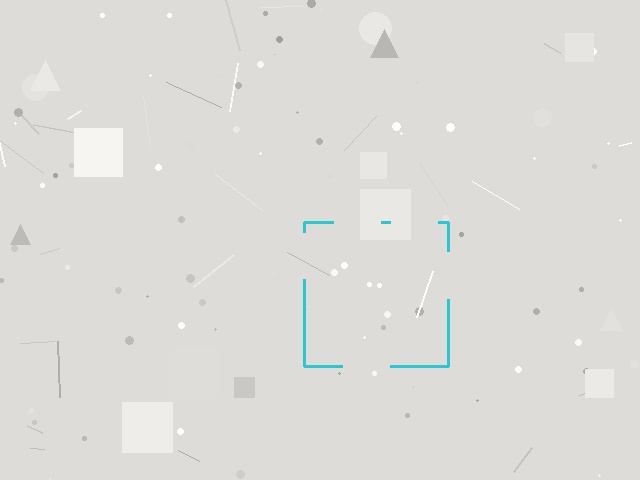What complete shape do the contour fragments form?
The contour fragments form a square.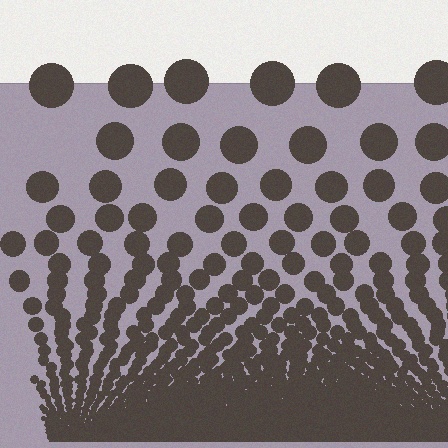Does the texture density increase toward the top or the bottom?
Density increases toward the bottom.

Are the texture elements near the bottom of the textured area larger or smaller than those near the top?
Smaller. The gradient is inverted — elements near the bottom are smaller and denser.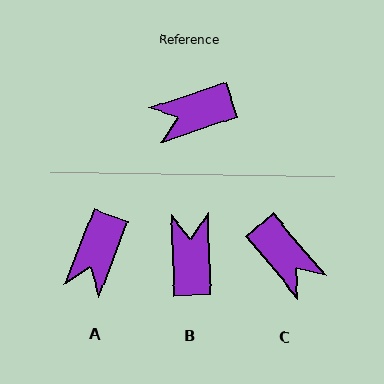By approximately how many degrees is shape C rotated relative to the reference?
Approximately 112 degrees counter-clockwise.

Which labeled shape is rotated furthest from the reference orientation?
C, about 112 degrees away.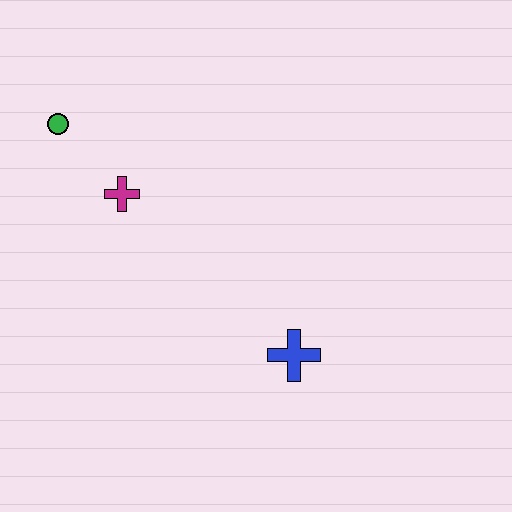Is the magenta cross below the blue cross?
No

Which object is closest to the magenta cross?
The green circle is closest to the magenta cross.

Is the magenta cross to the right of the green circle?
Yes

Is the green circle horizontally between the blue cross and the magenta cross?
No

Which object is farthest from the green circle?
The blue cross is farthest from the green circle.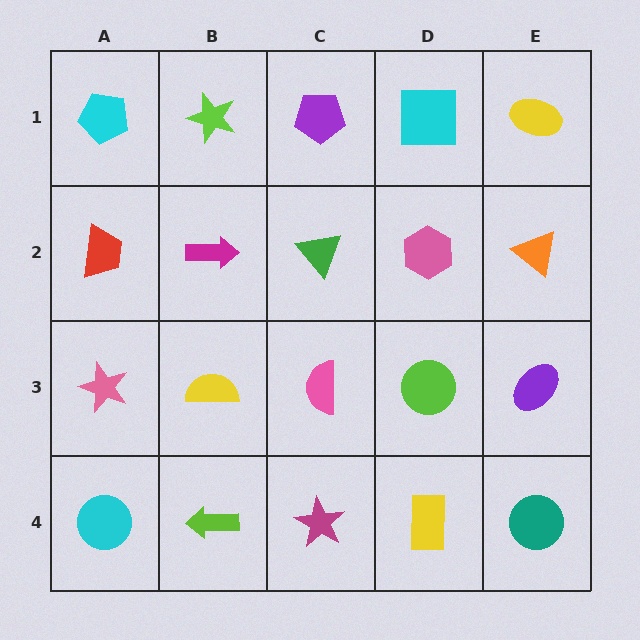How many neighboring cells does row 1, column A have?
2.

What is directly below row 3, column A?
A cyan circle.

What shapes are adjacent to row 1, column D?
A pink hexagon (row 2, column D), a purple pentagon (row 1, column C), a yellow ellipse (row 1, column E).